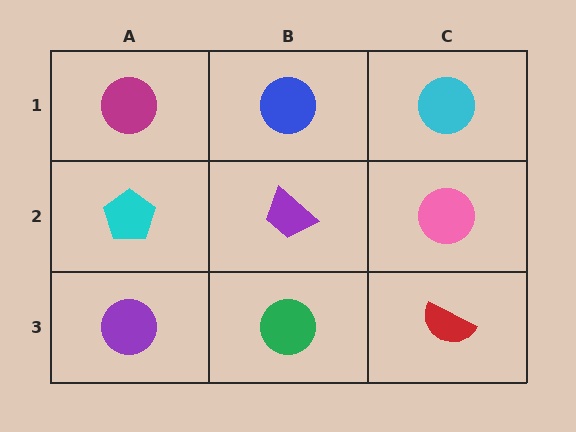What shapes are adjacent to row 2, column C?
A cyan circle (row 1, column C), a red semicircle (row 3, column C), a purple trapezoid (row 2, column B).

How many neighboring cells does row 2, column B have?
4.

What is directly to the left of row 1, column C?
A blue circle.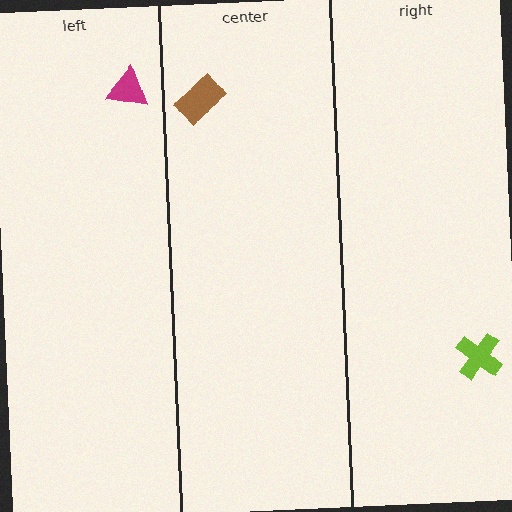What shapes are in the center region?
The brown rectangle.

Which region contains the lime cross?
The right region.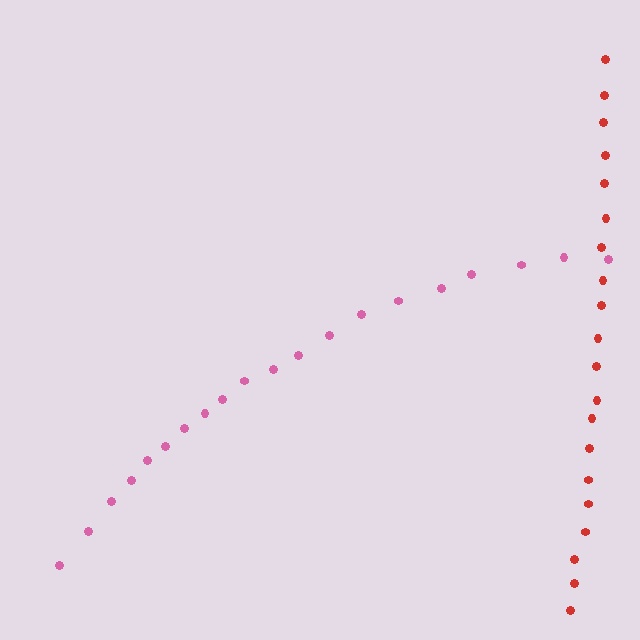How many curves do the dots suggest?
There are 2 distinct paths.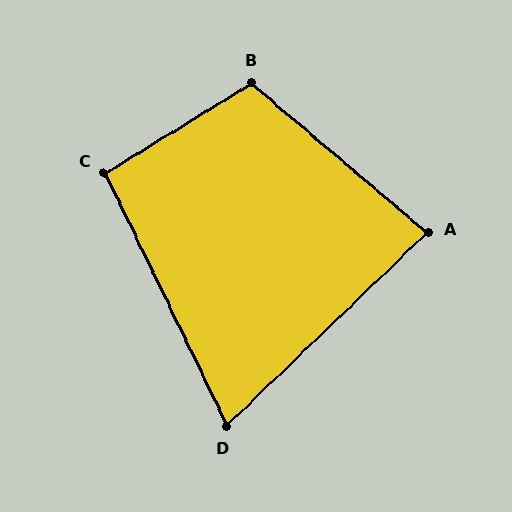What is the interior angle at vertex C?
Approximately 96 degrees (obtuse).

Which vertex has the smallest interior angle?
D, at approximately 72 degrees.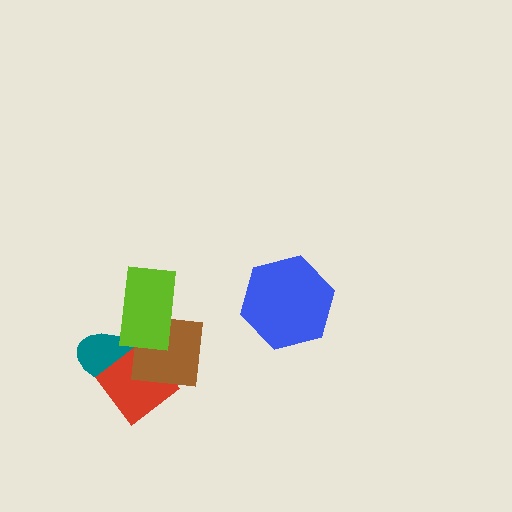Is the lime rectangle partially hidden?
No, no other shape covers it.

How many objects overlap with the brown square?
3 objects overlap with the brown square.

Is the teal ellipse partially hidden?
Yes, it is partially covered by another shape.